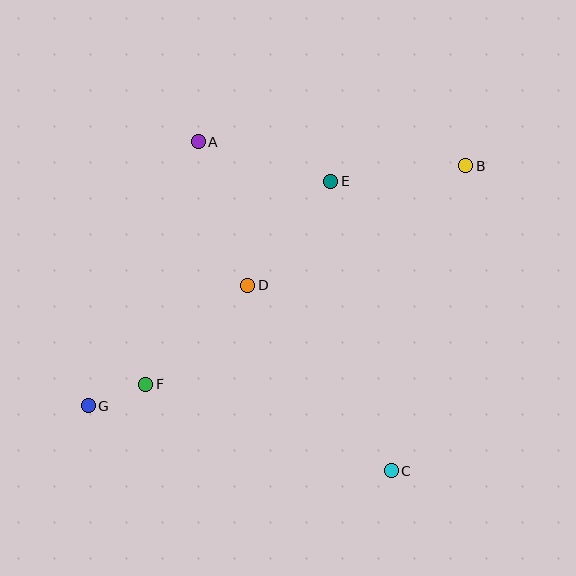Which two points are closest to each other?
Points F and G are closest to each other.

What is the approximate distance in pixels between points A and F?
The distance between A and F is approximately 248 pixels.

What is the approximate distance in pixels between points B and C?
The distance between B and C is approximately 314 pixels.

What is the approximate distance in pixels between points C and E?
The distance between C and E is approximately 296 pixels.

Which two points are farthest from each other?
Points B and G are farthest from each other.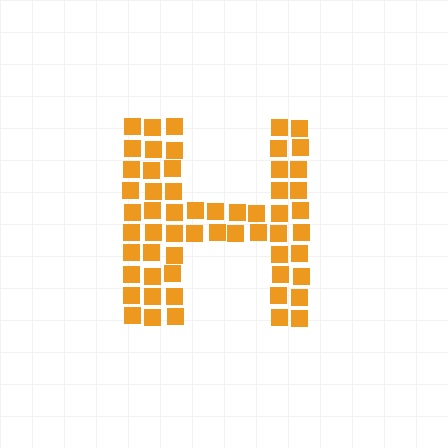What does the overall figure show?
The overall figure shows the letter H.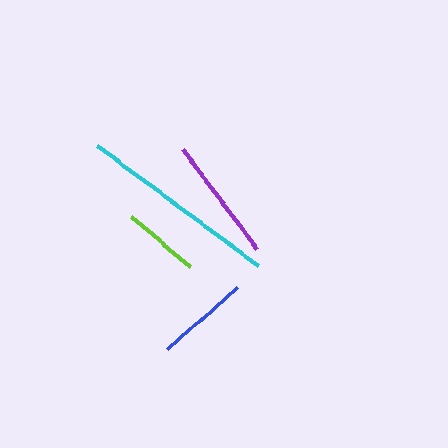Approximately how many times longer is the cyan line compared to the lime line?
The cyan line is approximately 2.6 times the length of the lime line.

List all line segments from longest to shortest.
From longest to shortest: cyan, purple, blue, lime.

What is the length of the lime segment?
The lime segment is approximately 78 pixels long.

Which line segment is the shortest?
The lime line is the shortest at approximately 78 pixels.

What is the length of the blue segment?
The blue segment is approximately 93 pixels long.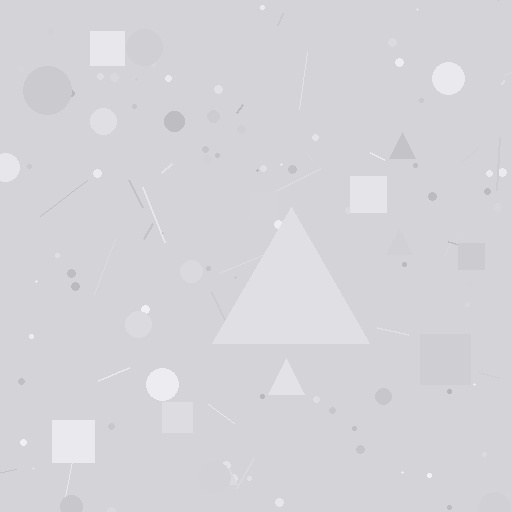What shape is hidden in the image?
A triangle is hidden in the image.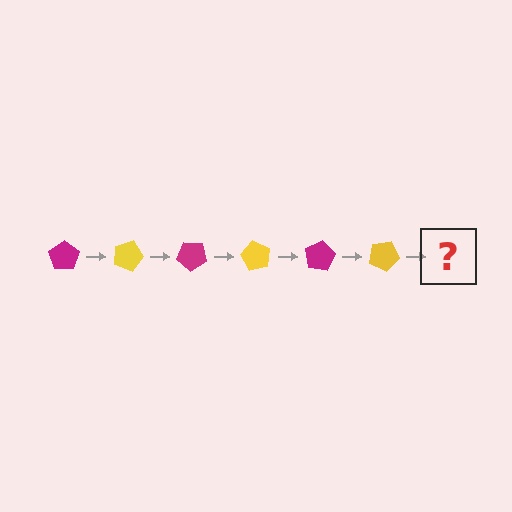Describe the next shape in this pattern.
It should be a magenta pentagon, rotated 120 degrees from the start.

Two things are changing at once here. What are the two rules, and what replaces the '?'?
The two rules are that it rotates 20 degrees each step and the color cycles through magenta and yellow. The '?' should be a magenta pentagon, rotated 120 degrees from the start.